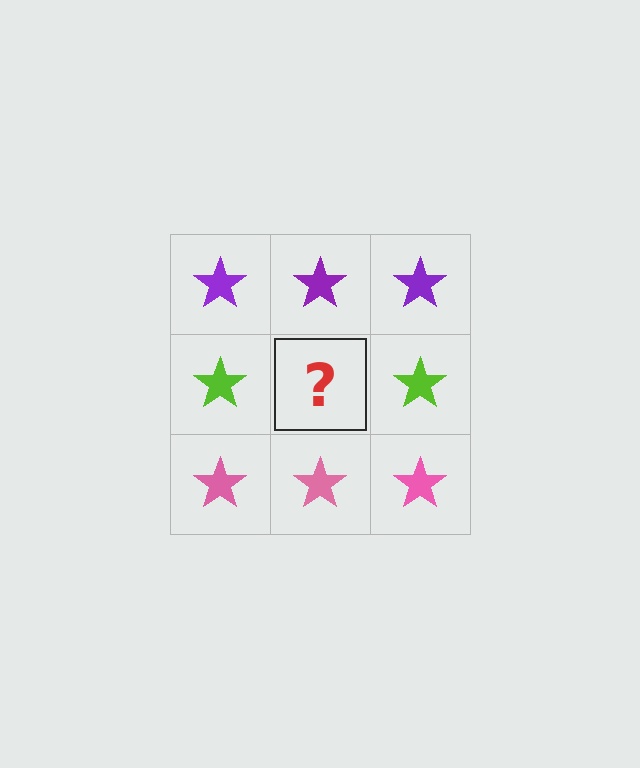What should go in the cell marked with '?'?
The missing cell should contain a lime star.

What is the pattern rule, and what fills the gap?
The rule is that each row has a consistent color. The gap should be filled with a lime star.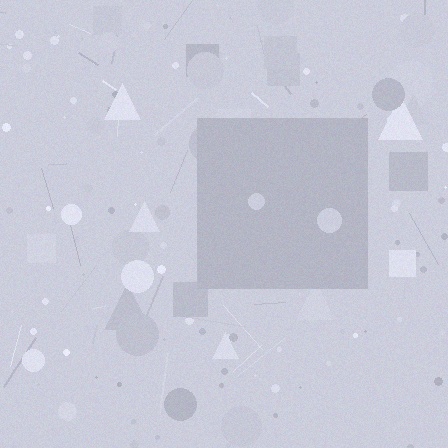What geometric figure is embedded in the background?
A square is embedded in the background.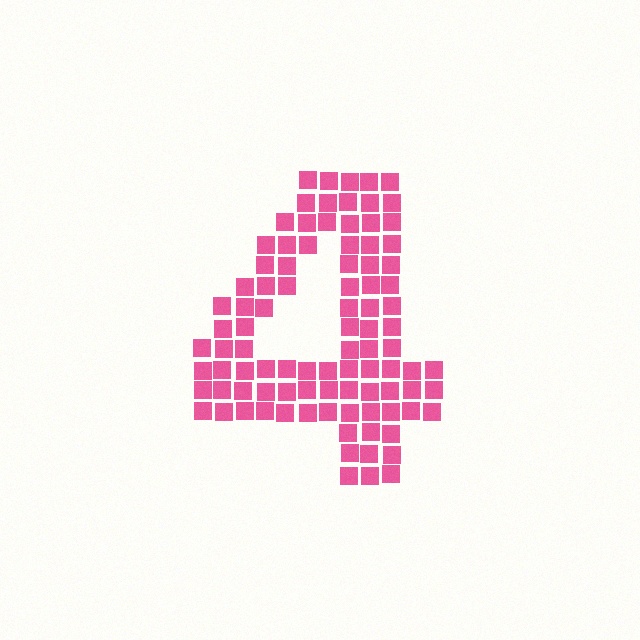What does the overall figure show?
The overall figure shows the digit 4.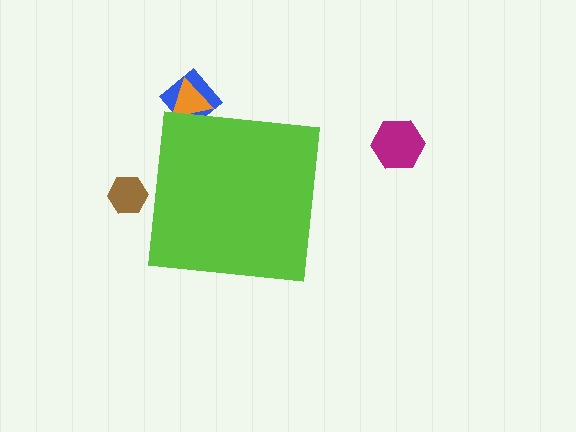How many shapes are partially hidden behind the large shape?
3 shapes are partially hidden.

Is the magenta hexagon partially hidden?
No, the magenta hexagon is fully visible.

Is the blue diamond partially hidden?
Yes, the blue diamond is partially hidden behind the lime square.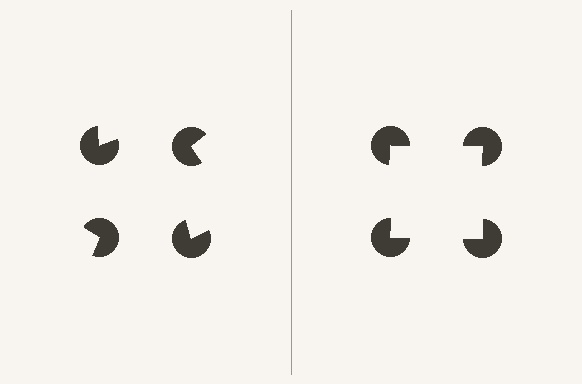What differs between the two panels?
The pac-man discs are positioned identically on both sides; only the wedge orientations differ. On the right they align to a square; on the left they are misaligned.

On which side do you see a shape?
An illusory square appears on the right side. On the left side the wedge cuts are rotated, so no coherent shape forms.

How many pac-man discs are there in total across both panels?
8 — 4 on each side.